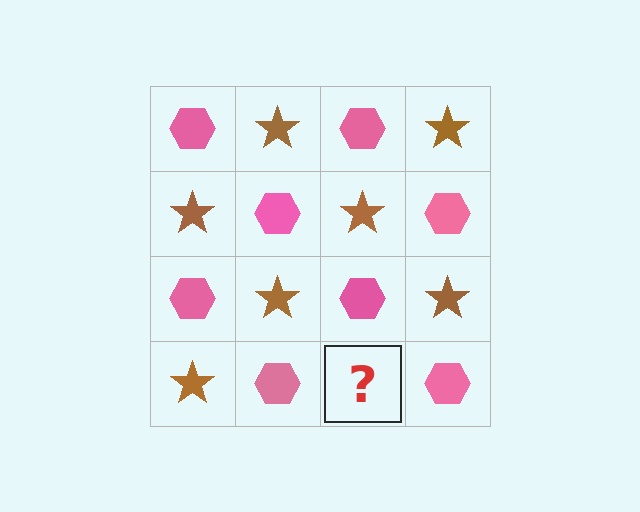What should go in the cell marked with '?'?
The missing cell should contain a brown star.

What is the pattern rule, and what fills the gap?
The rule is that it alternates pink hexagon and brown star in a checkerboard pattern. The gap should be filled with a brown star.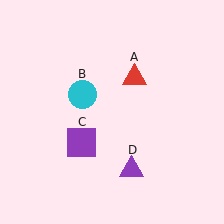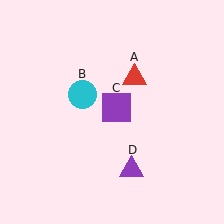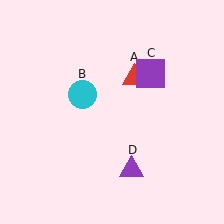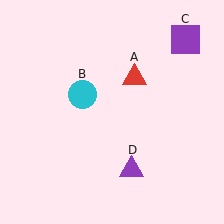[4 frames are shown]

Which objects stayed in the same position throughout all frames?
Red triangle (object A) and cyan circle (object B) and purple triangle (object D) remained stationary.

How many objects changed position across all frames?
1 object changed position: purple square (object C).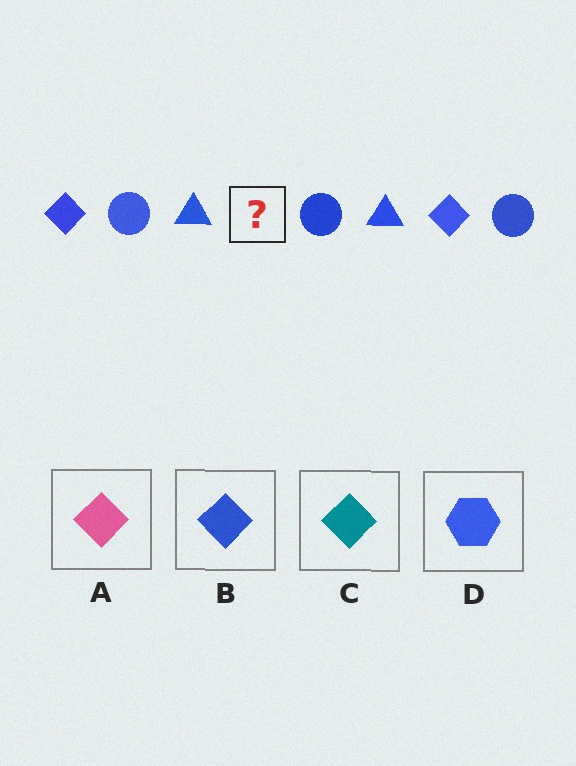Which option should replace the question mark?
Option B.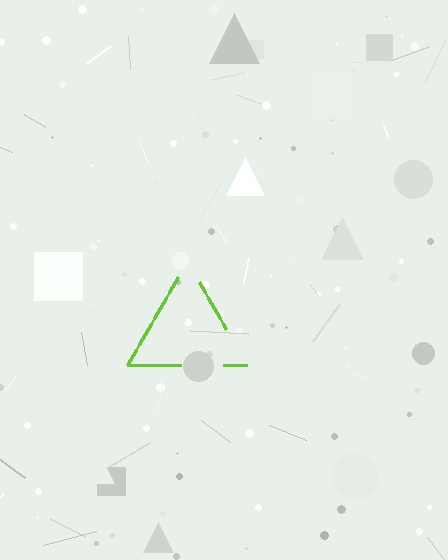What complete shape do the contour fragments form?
The contour fragments form a triangle.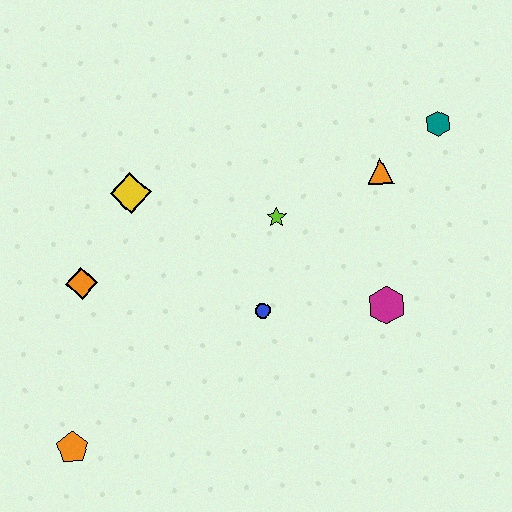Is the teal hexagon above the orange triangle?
Yes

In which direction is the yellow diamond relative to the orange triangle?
The yellow diamond is to the left of the orange triangle.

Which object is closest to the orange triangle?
The teal hexagon is closest to the orange triangle.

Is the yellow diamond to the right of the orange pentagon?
Yes